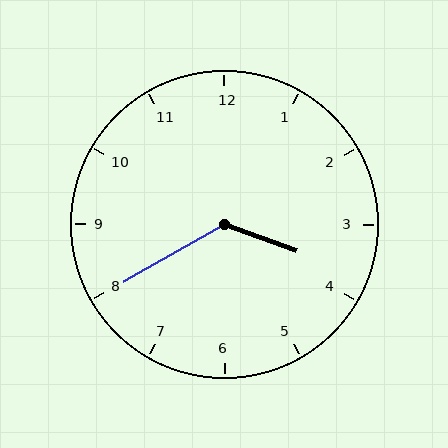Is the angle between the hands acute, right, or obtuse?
It is obtuse.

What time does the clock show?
3:40.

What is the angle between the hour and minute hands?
Approximately 130 degrees.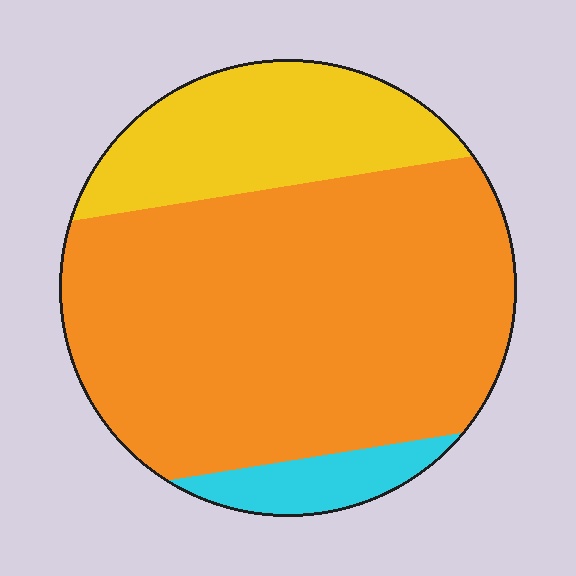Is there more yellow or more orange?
Orange.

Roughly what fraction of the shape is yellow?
Yellow covers about 25% of the shape.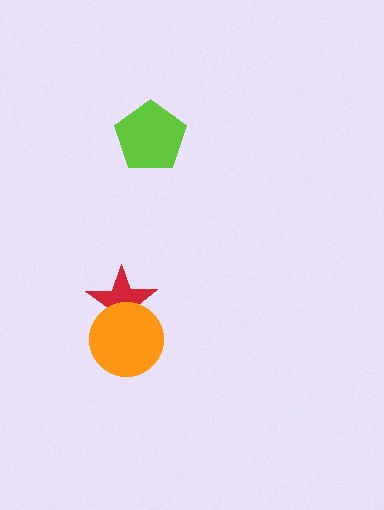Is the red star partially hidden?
Yes, it is partially covered by another shape.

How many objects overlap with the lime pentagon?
0 objects overlap with the lime pentagon.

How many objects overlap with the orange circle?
1 object overlaps with the orange circle.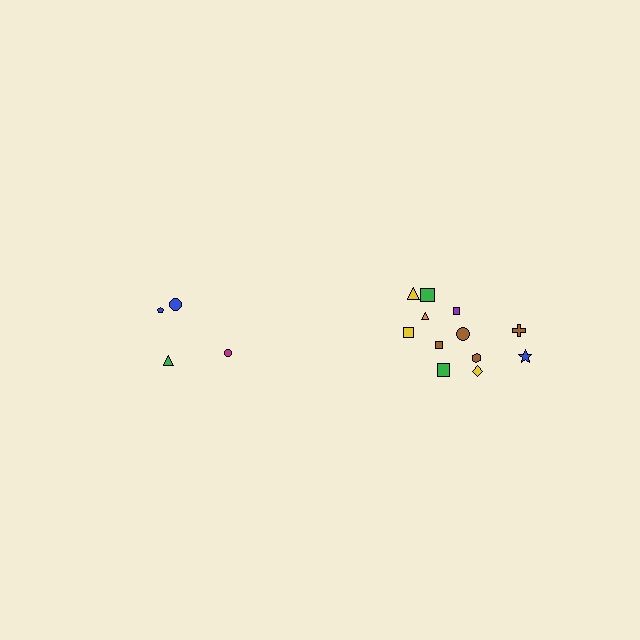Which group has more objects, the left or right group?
The right group.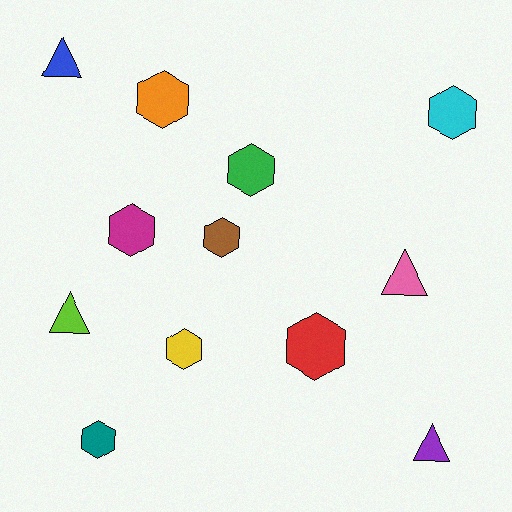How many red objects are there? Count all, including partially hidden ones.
There is 1 red object.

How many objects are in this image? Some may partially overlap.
There are 12 objects.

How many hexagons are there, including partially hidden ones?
There are 8 hexagons.